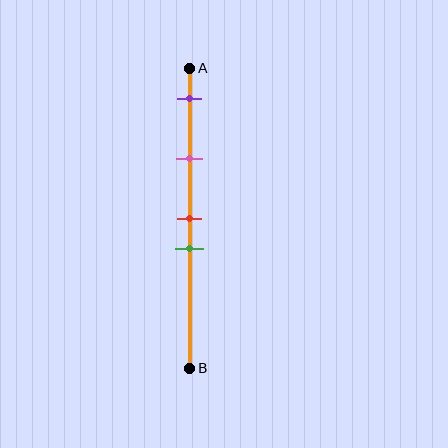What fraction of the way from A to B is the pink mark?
The pink mark is approximately 30% (0.3) of the way from A to B.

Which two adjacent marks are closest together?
The red and green marks are the closest adjacent pair.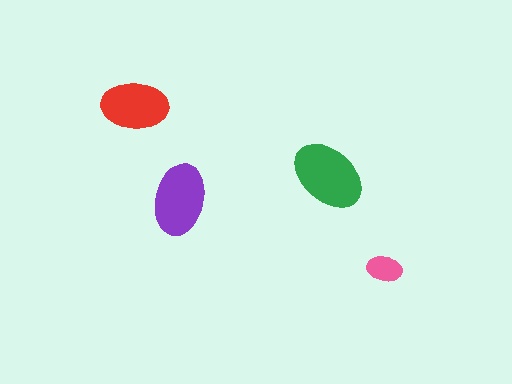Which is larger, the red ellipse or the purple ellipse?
The purple one.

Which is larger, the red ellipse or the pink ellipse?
The red one.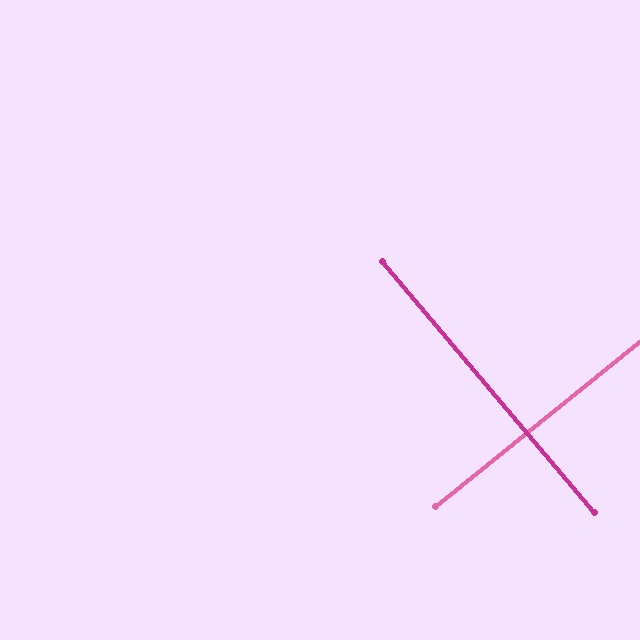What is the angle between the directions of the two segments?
Approximately 89 degrees.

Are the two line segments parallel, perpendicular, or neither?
Perpendicular — they meet at approximately 89°.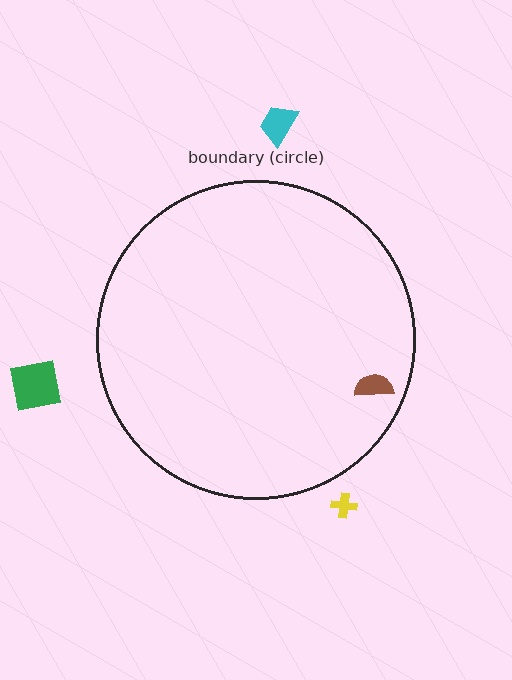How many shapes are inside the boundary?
1 inside, 3 outside.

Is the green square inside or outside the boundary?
Outside.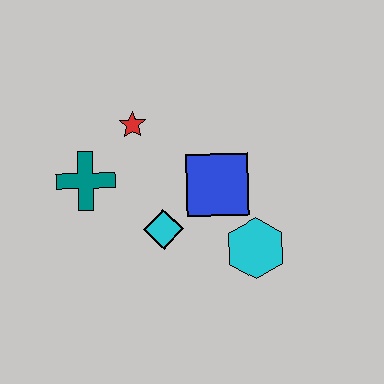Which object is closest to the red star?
The teal cross is closest to the red star.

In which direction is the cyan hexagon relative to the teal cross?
The cyan hexagon is to the right of the teal cross.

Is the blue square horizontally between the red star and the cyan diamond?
No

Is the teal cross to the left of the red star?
Yes